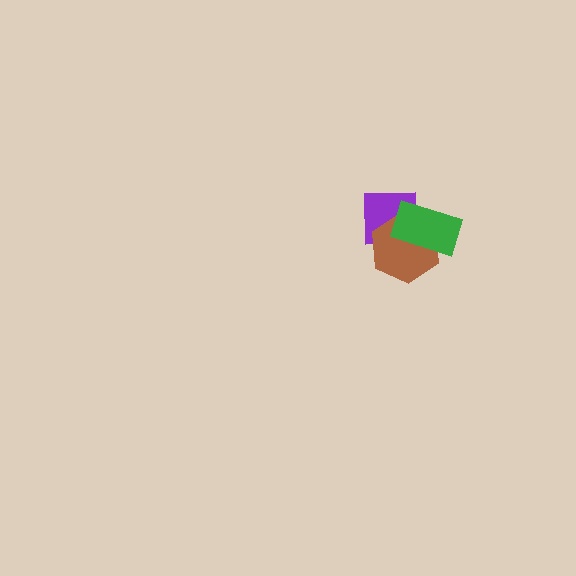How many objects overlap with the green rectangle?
2 objects overlap with the green rectangle.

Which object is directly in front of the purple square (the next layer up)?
The brown hexagon is directly in front of the purple square.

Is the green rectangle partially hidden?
No, no other shape covers it.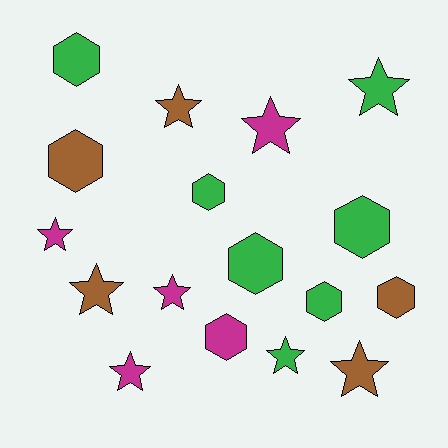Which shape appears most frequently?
Star, with 9 objects.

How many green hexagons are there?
There are 5 green hexagons.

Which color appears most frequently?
Green, with 7 objects.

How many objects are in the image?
There are 17 objects.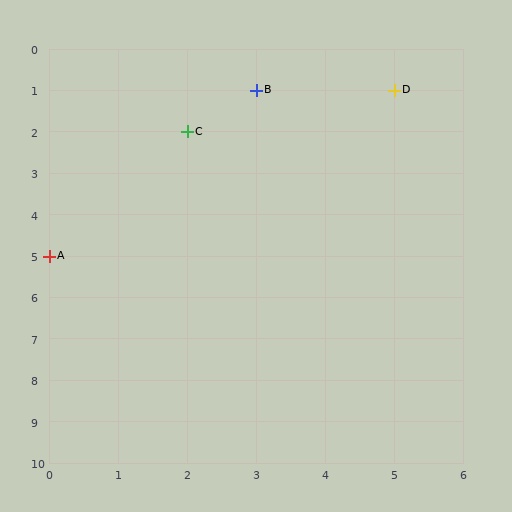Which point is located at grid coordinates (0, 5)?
Point A is at (0, 5).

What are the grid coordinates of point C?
Point C is at grid coordinates (2, 2).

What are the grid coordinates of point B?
Point B is at grid coordinates (3, 1).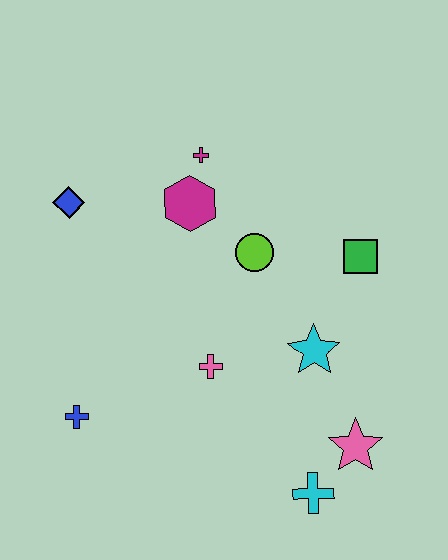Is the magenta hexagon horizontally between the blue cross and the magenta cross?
Yes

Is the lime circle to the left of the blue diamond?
No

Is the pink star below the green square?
Yes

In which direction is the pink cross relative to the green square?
The pink cross is to the left of the green square.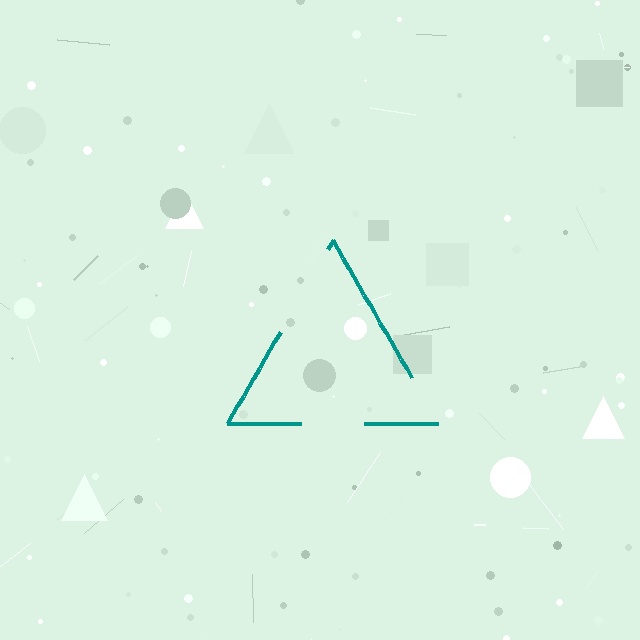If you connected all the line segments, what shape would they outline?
They would outline a triangle.